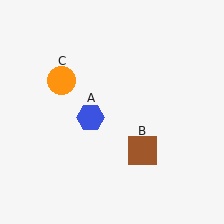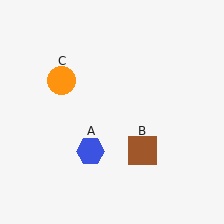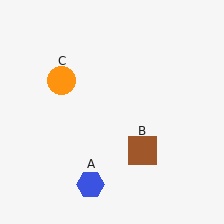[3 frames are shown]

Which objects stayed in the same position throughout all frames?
Brown square (object B) and orange circle (object C) remained stationary.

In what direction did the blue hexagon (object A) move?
The blue hexagon (object A) moved down.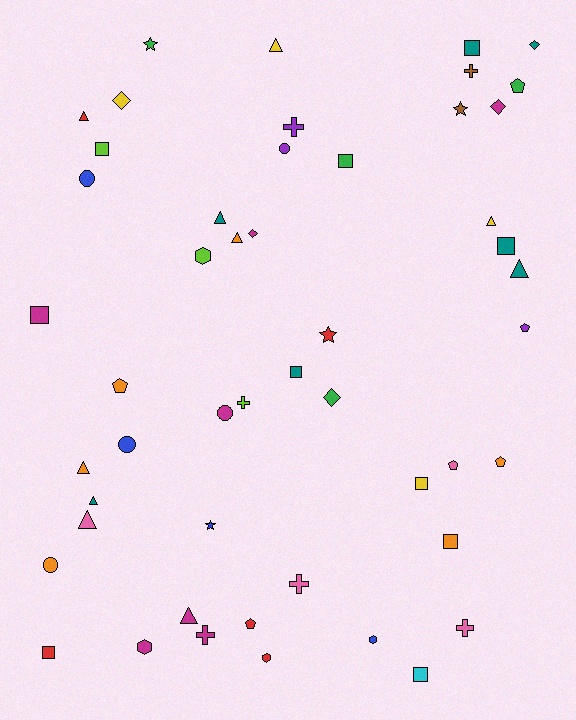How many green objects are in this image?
There are 4 green objects.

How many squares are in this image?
There are 10 squares.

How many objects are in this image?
There are 50 objects.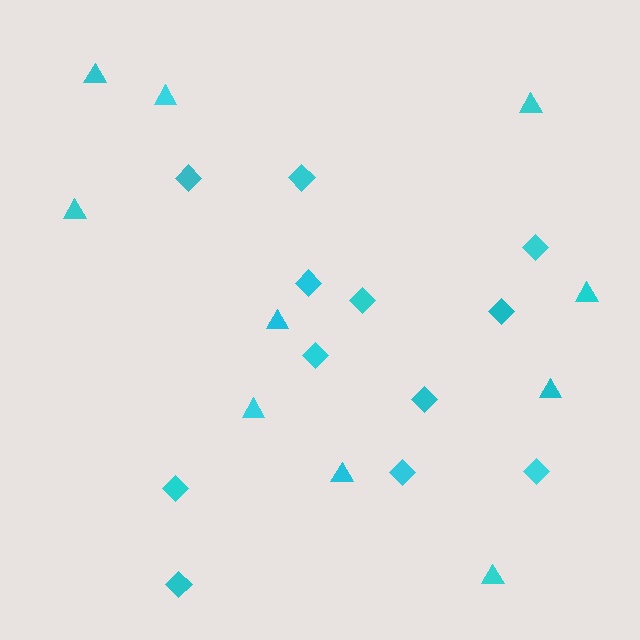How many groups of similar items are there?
There are 2 groups: one group of diamonds (12) and one group of triangles (10).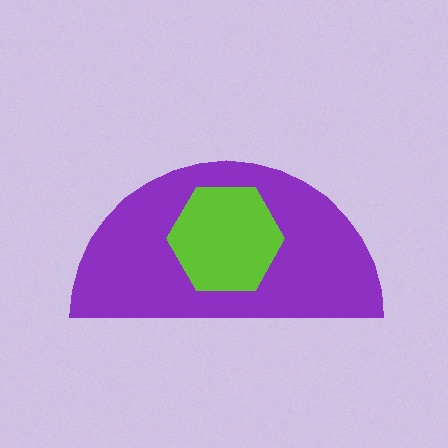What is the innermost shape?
The lime hexagon.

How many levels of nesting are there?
2.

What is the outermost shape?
The purple semicircle.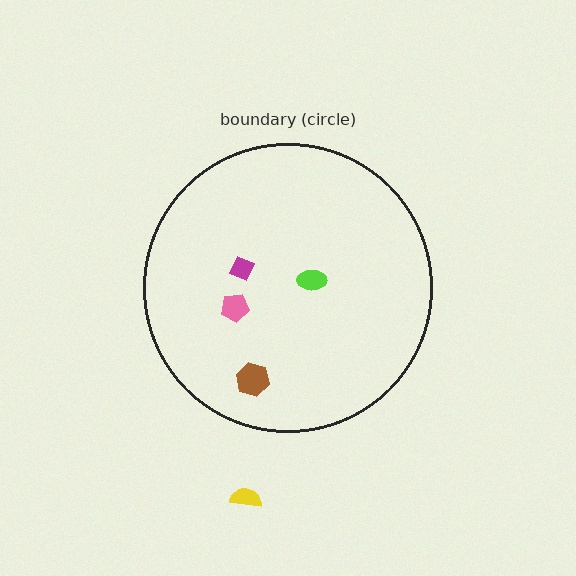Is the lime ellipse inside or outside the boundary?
Inside.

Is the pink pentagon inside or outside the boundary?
Inside.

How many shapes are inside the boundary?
4 inside, 1 outside.